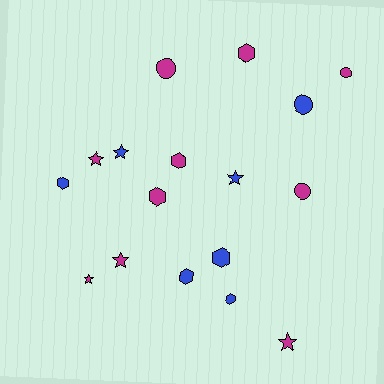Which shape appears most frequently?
Hexagon, with 7 objects.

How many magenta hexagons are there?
There are 3 magenta hexagons.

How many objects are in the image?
There are 17 objects.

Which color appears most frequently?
Magenta, with 10 objects.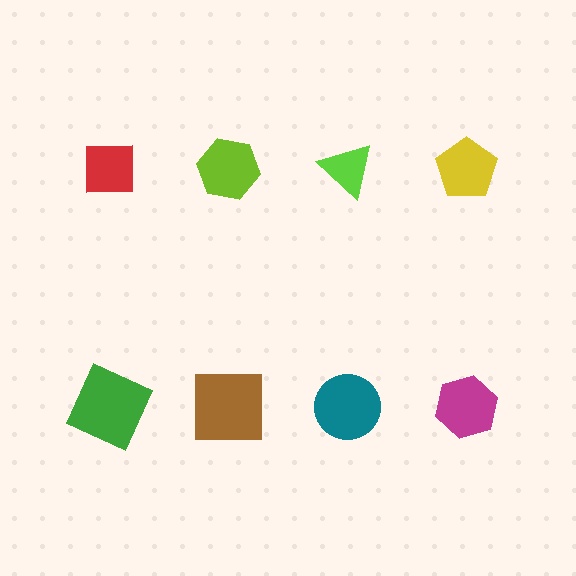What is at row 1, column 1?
A red square.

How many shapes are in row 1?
4 shapes.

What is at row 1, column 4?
A yellow pentagon.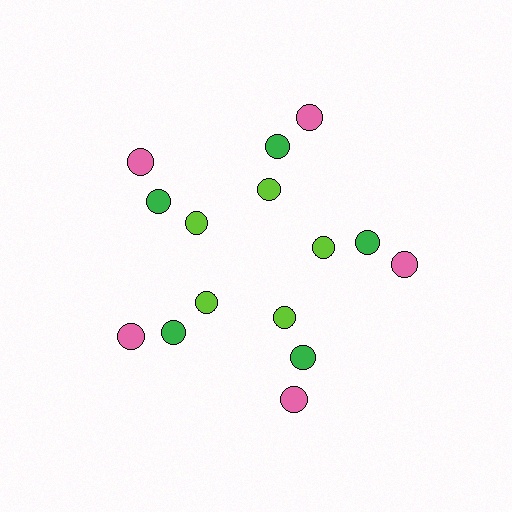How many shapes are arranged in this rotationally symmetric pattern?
There are 15 shapes, arranged in 5 groups of 3.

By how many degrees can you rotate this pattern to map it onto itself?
The pattern maps onto itself every 72 degrees of rotation.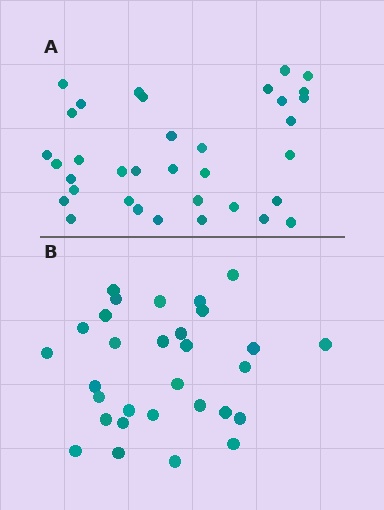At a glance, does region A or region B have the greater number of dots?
Region A (the top region) has more dots.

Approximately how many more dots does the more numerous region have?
Region A has about 5 more dots than region B.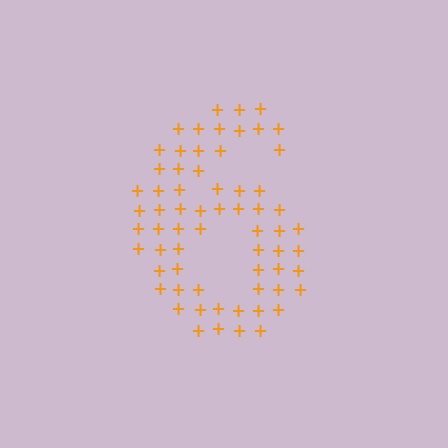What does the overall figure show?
The overall figure shows the digit 6.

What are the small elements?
The small elements are plus signs.